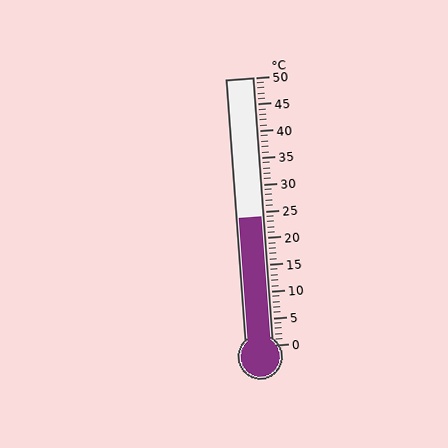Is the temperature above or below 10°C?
The temperature is above 10°C.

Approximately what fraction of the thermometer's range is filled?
The thermometer is filled to approximately 50% of its range.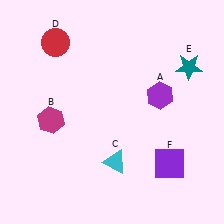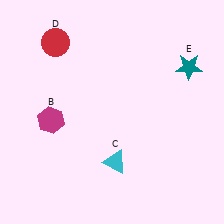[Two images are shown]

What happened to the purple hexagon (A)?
The purple hexagon (A) was removed in Image 2. It was in the top-right area of Image 1.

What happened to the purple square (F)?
The purple square (F) was removed in Image 2. It was in the bottom-right area of Image 1.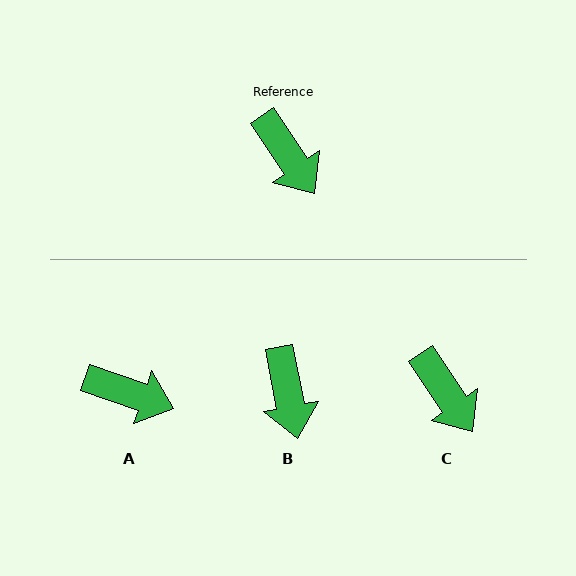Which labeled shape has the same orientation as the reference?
C.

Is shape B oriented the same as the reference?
No, it is off by about 23 degrees.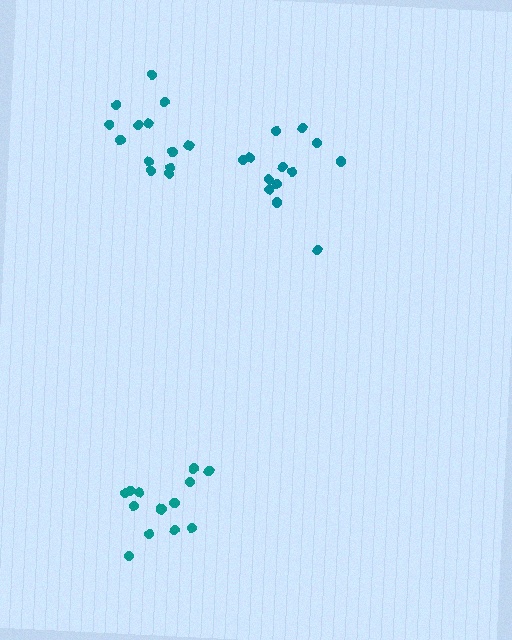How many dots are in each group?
Group 1: 13 dots, Group 2: 13 dots, Group 3: 13 dots (39 total).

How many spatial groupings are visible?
There are 3 spatial groupings.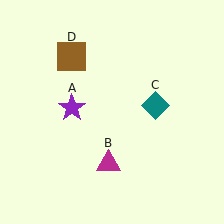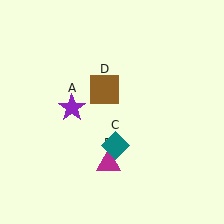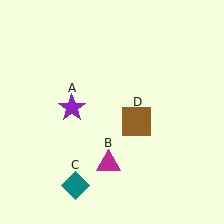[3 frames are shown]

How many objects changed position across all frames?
2 objects changed position: teal diamond (object C), brown square (object D).